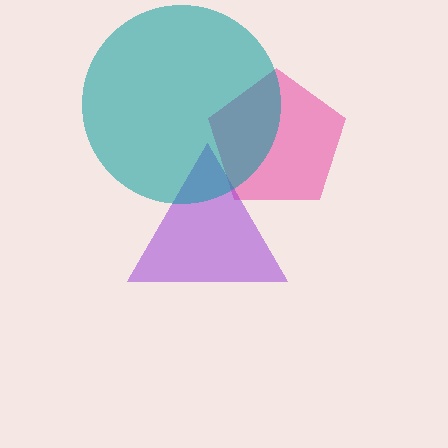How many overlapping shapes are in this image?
There are 3 overlapping shapes in the image.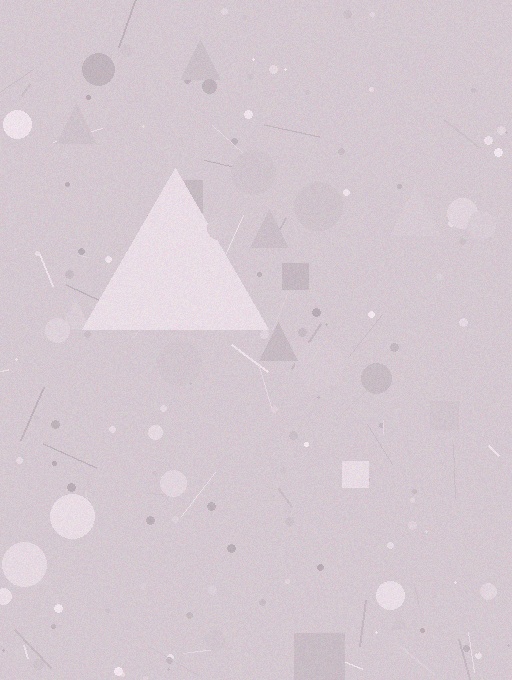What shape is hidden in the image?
A triangle is hidden in the image.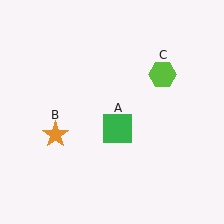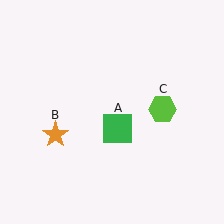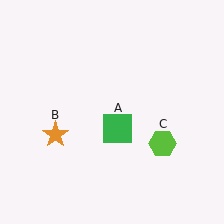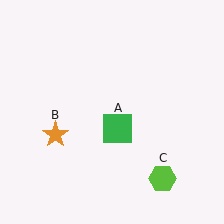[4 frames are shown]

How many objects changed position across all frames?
1 object changed position: lime hexagon (object C).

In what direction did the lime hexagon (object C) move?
The lime hexagon (object C) moved down.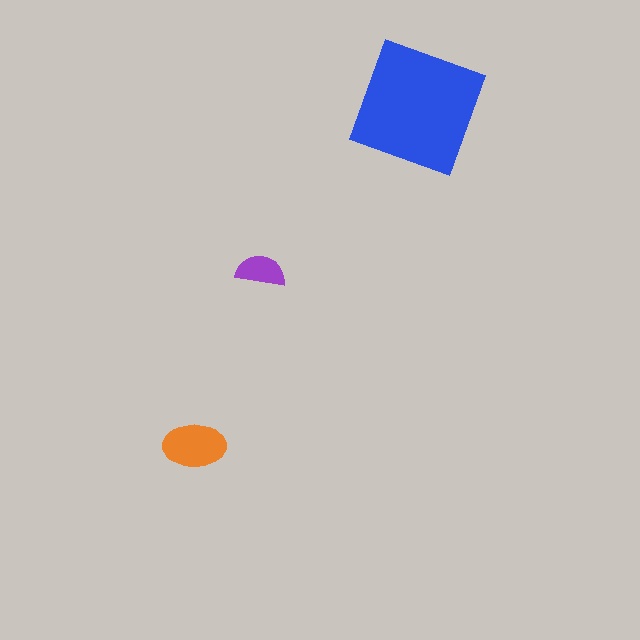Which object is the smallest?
The purple semicircle.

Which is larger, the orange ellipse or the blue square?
The blue square.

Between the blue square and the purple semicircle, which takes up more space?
The blue square.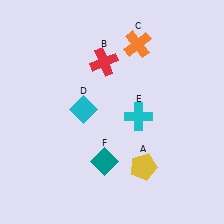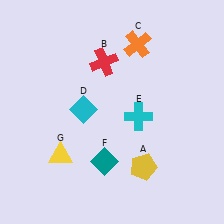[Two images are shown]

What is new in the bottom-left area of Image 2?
A yellow triangle (G) was added in the bottom-left area of Image 2.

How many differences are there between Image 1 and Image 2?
There is 1 difference between the two images.